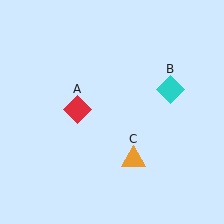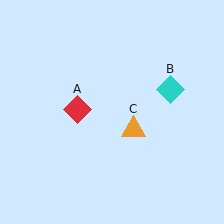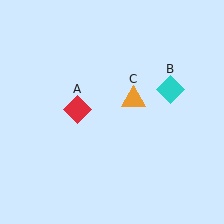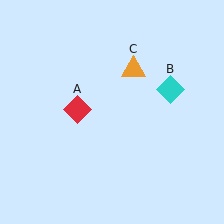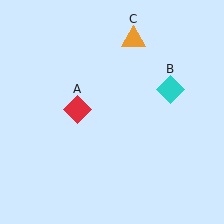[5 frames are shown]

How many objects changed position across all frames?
1 object changed position: orange triangle (object C).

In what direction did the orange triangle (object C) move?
The orange triangle (object C) moved up.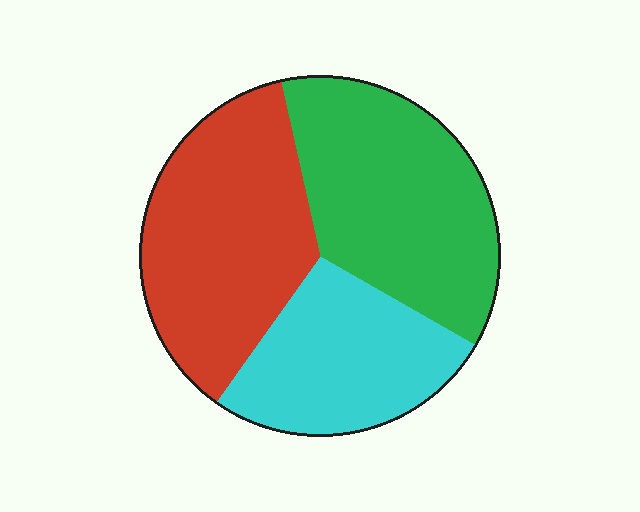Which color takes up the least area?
Cyan, at roughly 25%.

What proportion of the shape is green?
Green covers about 35% of the shape.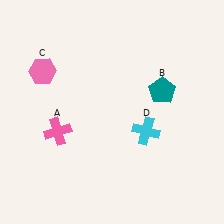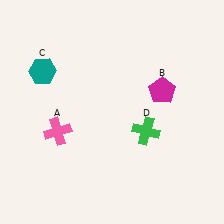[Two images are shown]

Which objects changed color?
B changed from teal to magenta. C changed from pink to teal. D changed from cyan to green.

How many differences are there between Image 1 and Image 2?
There are 3 differences between the two images.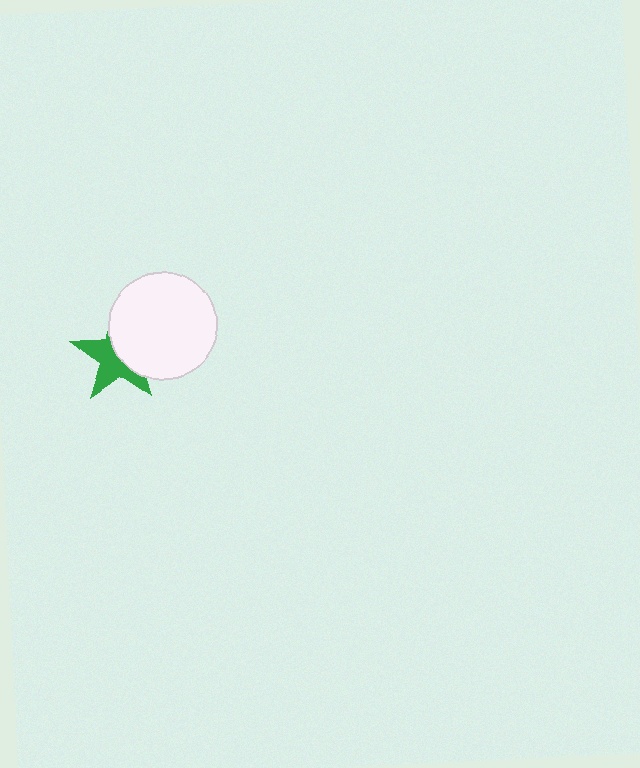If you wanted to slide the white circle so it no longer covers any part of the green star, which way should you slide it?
Slide it right — that is the most direct way to separate the two shapes.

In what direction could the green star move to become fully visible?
The green star could move left. That would shift it out from behind the white circle entirely.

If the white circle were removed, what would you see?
You would see the complete green star.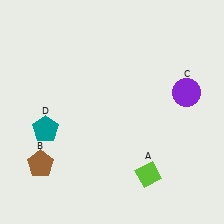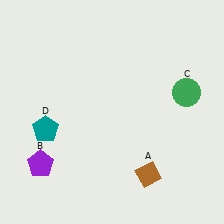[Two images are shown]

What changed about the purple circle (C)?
In Image 1, C is purple. In Image 2, it changed to green.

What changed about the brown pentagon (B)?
In Image 1, B is brown. In Image 2, it changed to purple.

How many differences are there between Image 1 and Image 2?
There are 3 differences between the two images.